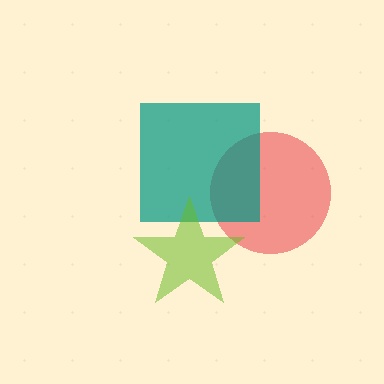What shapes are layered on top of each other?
The layered shapes are: a red circle, a teal square, a lime star.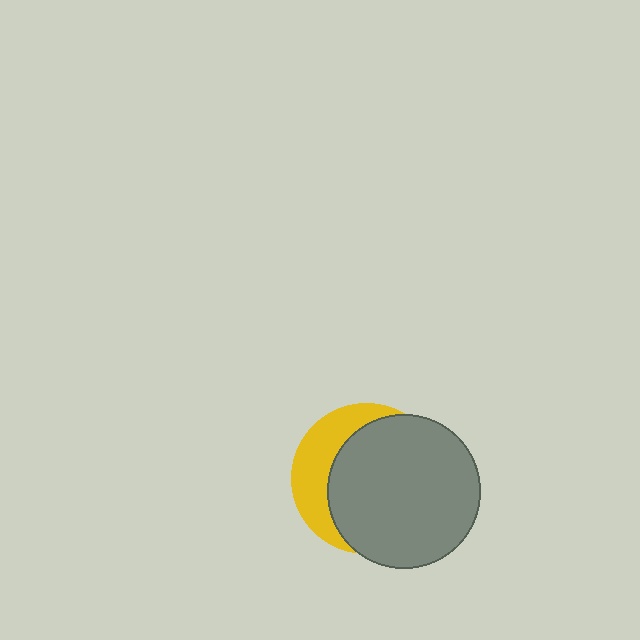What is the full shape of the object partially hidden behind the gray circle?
The partially hidden object is a yellow circle.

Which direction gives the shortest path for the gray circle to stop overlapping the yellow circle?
Moving right gives the shortest separation.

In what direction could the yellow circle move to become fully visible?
The yellow circle could move left. That would shift it out from behind the gray circle entirely.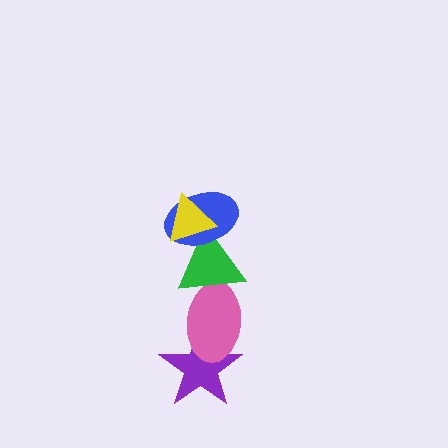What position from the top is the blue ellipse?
The blue ellipse is 2nd from the top.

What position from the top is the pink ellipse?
The pink ellipse is 4th from the top.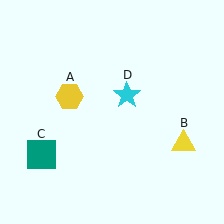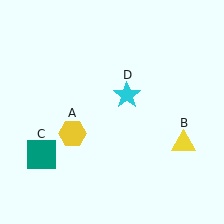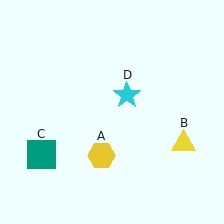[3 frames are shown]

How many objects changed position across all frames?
1 object changed position: yellow hexagon (object A).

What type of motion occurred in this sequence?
The yellow hexagon (object A) rotated counterclockwise around the center of the scene.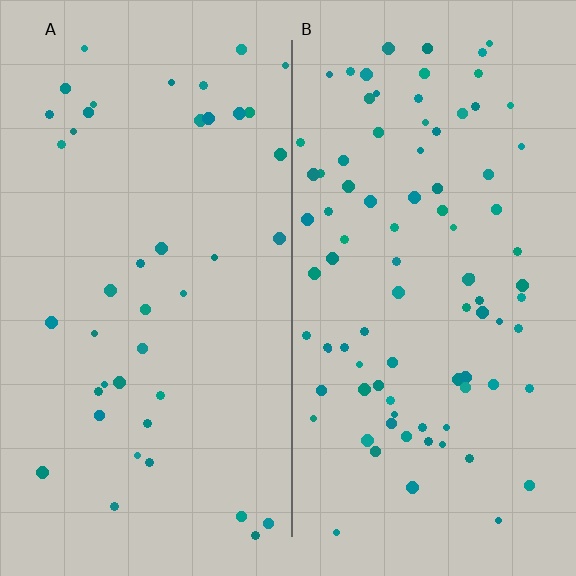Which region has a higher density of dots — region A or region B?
B (the right).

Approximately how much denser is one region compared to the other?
Approximately 2.1× — region B over region A.